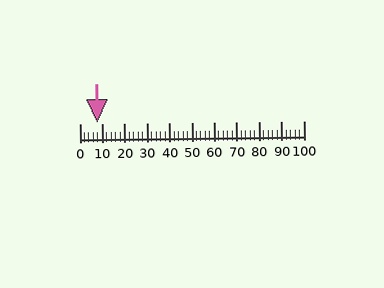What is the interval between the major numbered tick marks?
The major tick marks are spaced 10 units apart.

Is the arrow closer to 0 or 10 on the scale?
The arrow is closer to 10.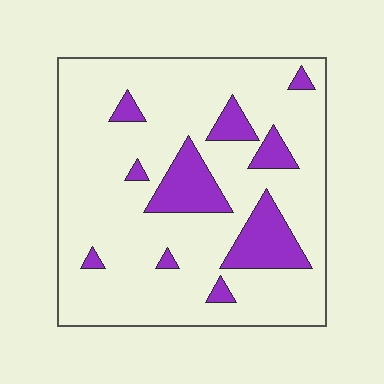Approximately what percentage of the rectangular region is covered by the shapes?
Approximately 15%.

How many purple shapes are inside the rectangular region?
10.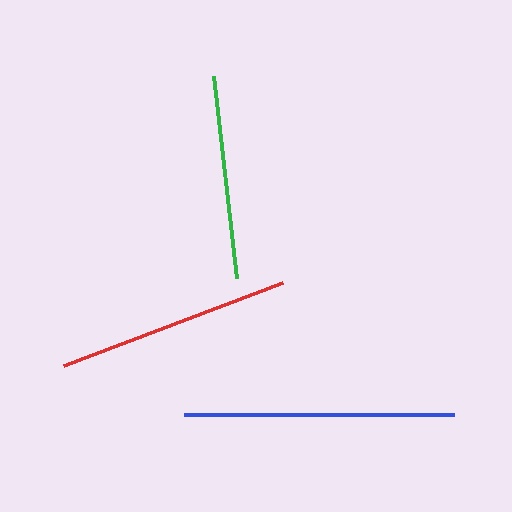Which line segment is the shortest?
The green line is the shortest at approximately 203 pixels.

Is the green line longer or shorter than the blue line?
The blue line is longer than the green line.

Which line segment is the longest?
The blue line is the longest at approximately 269 pixels.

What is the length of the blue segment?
The blue segment is approximately 269 pixels long.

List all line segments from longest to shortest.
From longest to shortest: blue, red, green.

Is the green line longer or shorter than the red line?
The red line is longer than the green line.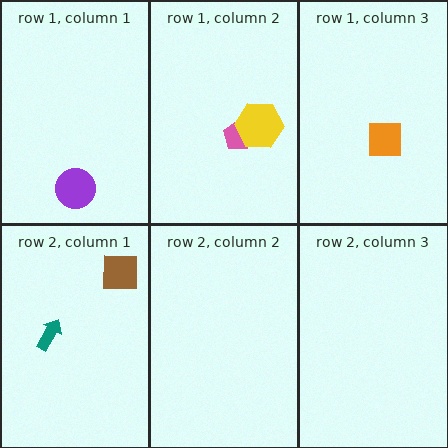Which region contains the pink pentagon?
The row 1, column 2 region.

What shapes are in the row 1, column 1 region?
The purple circle.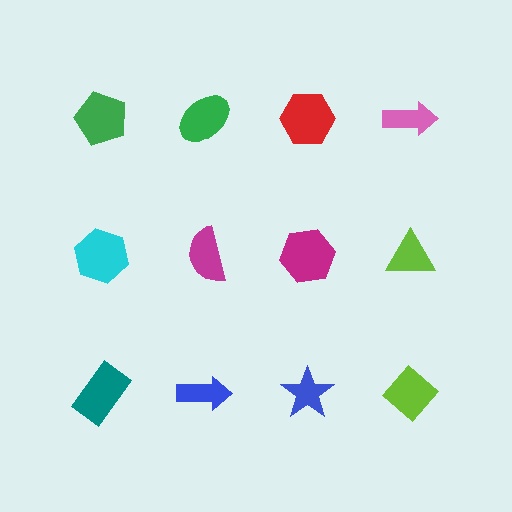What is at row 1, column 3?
A red hexagon.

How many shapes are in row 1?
4 shapes.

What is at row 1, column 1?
A green pentagon.